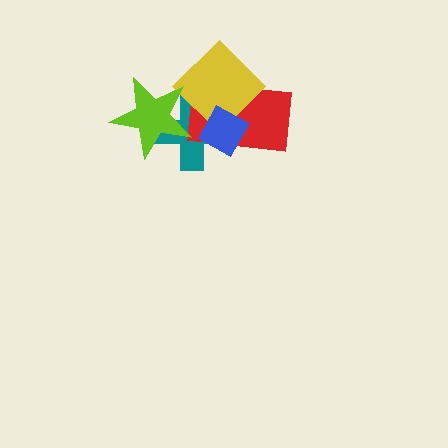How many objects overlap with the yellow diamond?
4 objects overlap with the yellow diamond.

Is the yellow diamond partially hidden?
Yes, it is partially covered by another shape.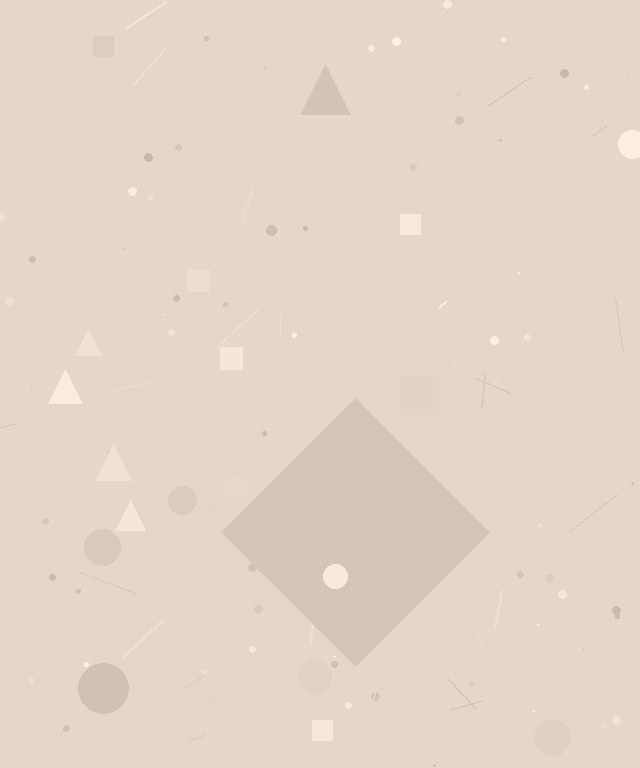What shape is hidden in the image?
A diamond is hidden in the image.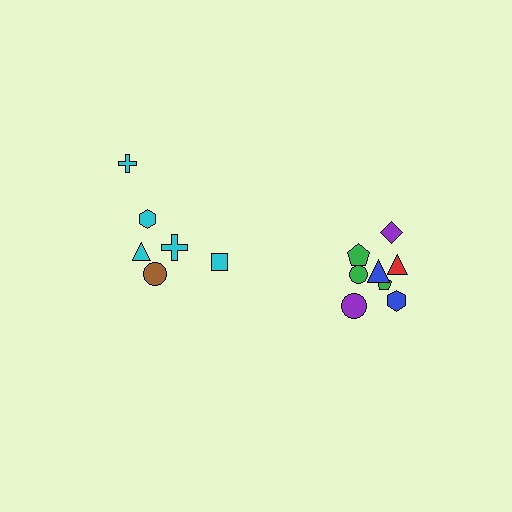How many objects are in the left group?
There are 6 objects.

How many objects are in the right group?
There are 8 objects.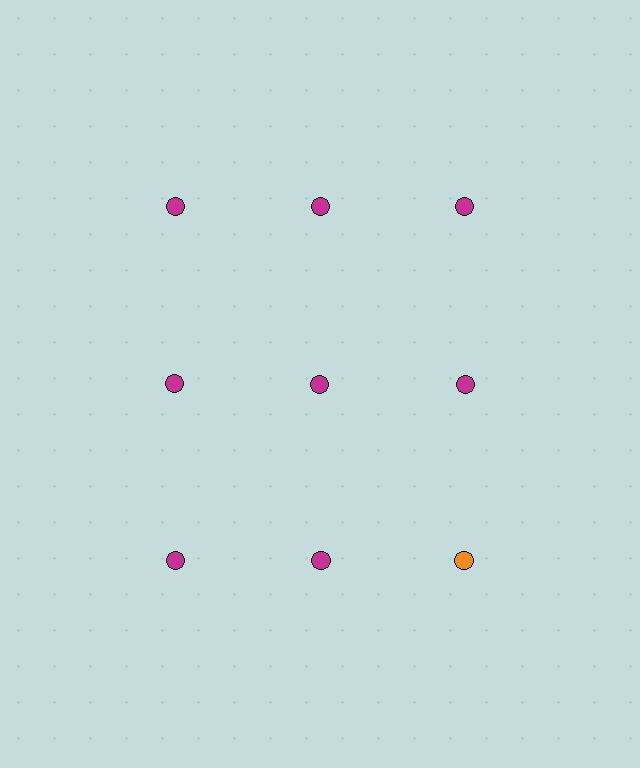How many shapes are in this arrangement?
There are 9 shapes arranged in a grid pattern.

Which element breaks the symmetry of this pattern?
The orange circle in the third row, center column breaks the symmetry. All other shapes are magenta circles.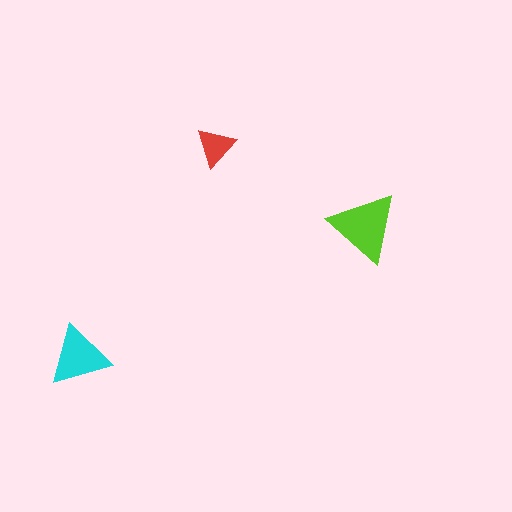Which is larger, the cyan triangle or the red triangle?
The cyan one.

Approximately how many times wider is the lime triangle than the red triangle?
About 2 times wider.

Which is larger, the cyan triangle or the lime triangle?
The lime one.